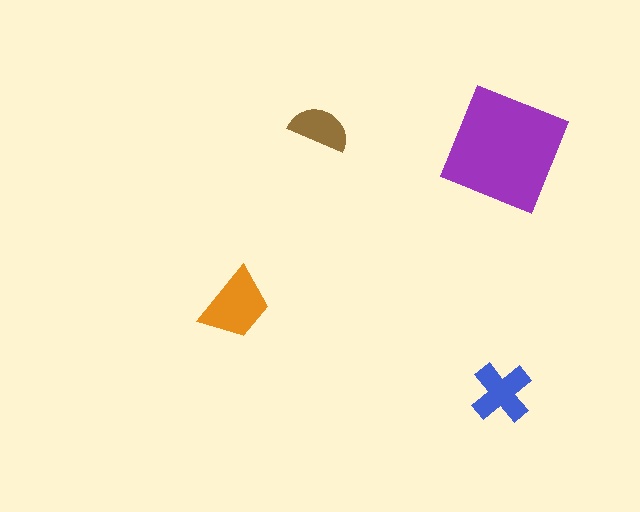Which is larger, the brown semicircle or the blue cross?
The blue cross.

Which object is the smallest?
The brown semicircle.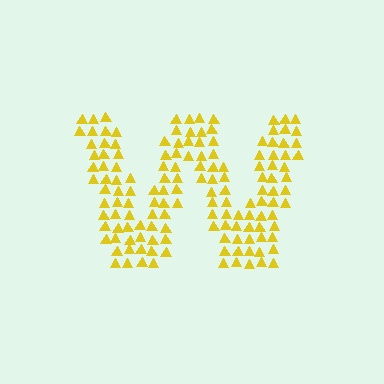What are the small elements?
The small elements are triangles.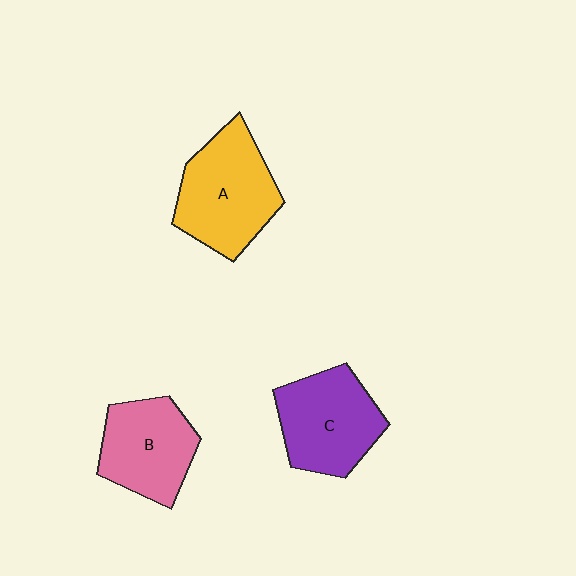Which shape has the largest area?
Shape A (yellow).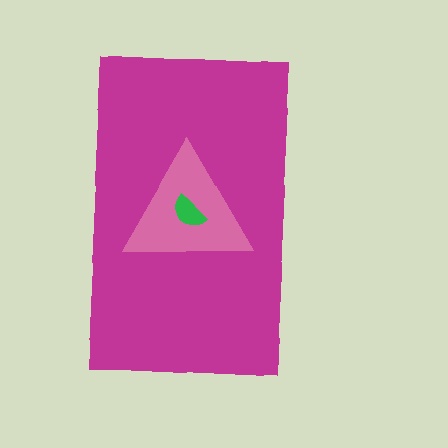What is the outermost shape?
The magenta rectangle.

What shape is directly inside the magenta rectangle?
The pink triangle.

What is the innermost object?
The green semicircle.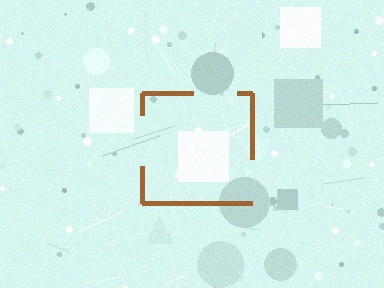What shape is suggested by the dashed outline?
The dashed outline suggests a square.